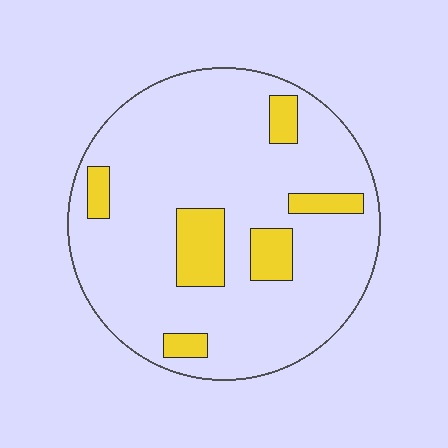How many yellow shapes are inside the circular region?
6.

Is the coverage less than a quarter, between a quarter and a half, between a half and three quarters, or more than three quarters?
Less than a quarter.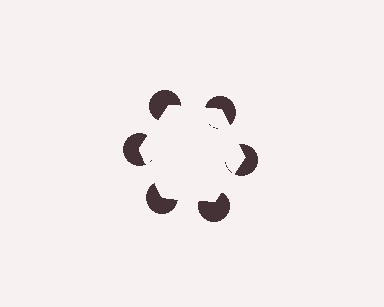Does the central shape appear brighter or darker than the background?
It typically appears slightly brighter than the background, even though no actual brightness change is drawn.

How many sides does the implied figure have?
6 sides.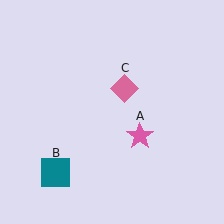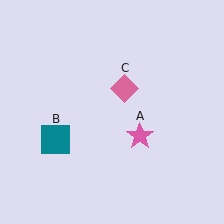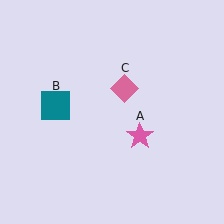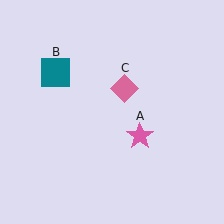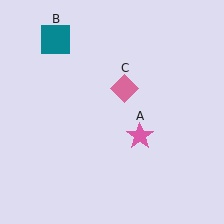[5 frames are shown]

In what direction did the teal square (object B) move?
The teal square (object B) moved up.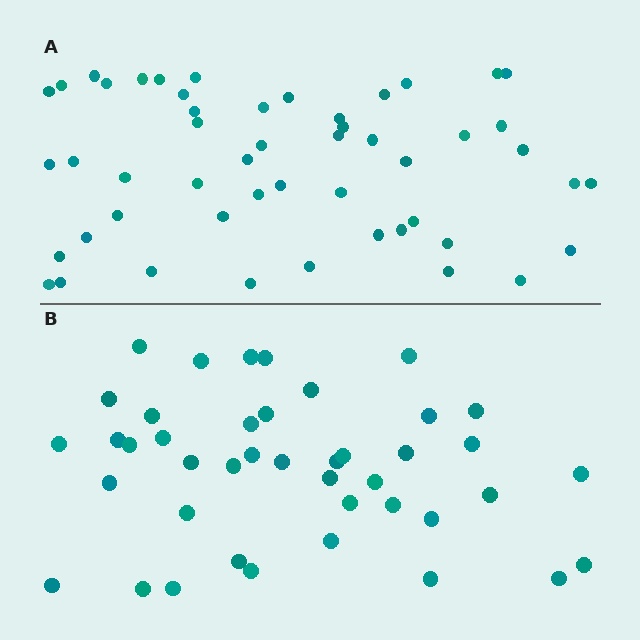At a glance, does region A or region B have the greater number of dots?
Region A (the top region) has more dots.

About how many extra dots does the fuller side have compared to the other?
Region A has roughly 8 or so more dots than region B.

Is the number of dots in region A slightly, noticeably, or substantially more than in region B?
Region A has only slightly more — the two regions are fairly close. The ratio is roughly 1.2 to 1.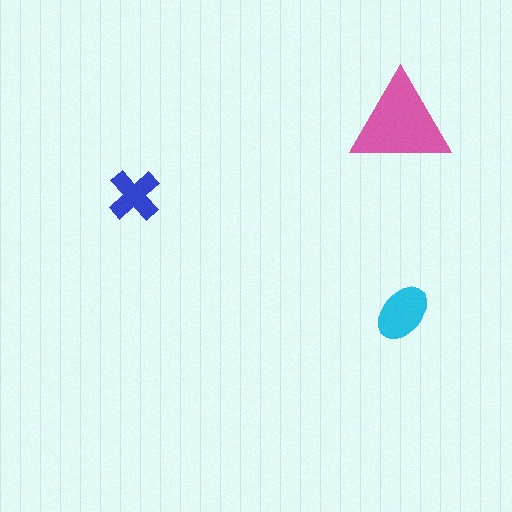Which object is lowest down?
The cyan ellipse is bottommost.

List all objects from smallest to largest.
The blue cross, the cyan ellipse, the pink triangle.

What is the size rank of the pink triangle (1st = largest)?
1st.